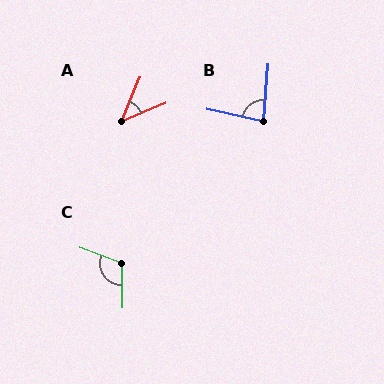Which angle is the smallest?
A, at approximately 45 degrees.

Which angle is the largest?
C, at approximately 112 degrees.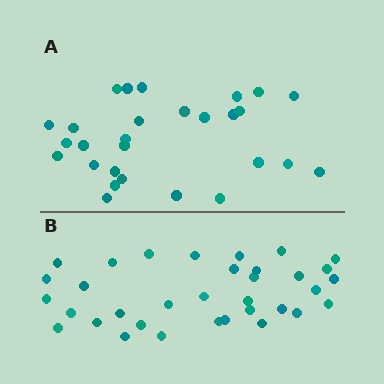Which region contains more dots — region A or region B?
Region B (the bottom region) has more dots.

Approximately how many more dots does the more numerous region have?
Region B has about 6 more dots than region A.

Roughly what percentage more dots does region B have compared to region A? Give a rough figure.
About 20% more.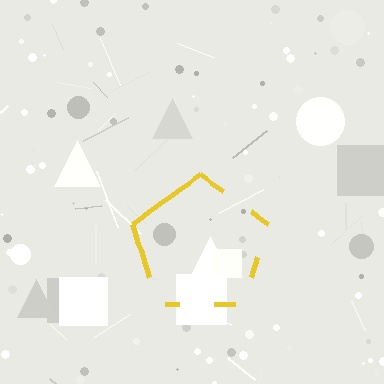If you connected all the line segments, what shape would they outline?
They would outline a pentagon.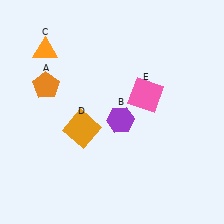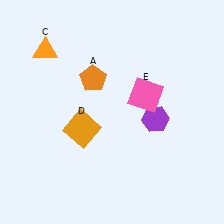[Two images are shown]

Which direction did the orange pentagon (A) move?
The orange pentagon (A) moved right.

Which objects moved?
The objects that moved are: the orange pentagon (A), the purple hexagon (B).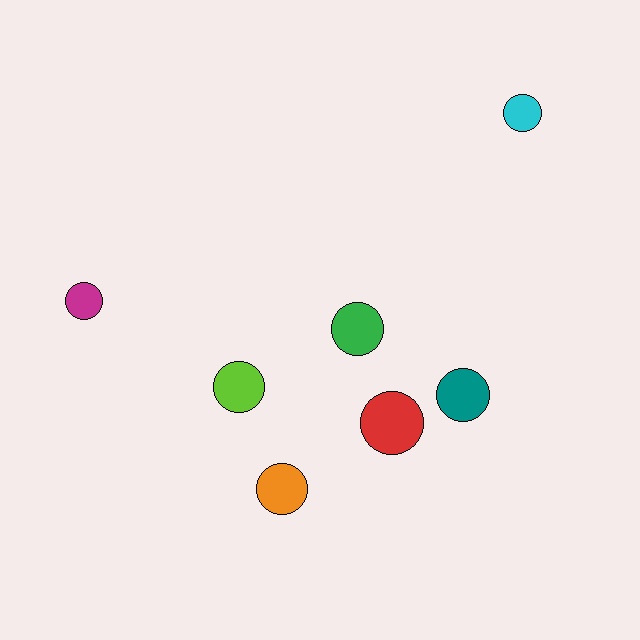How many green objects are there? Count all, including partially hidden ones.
There is 1 green object.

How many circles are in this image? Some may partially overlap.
There are 7 circles.